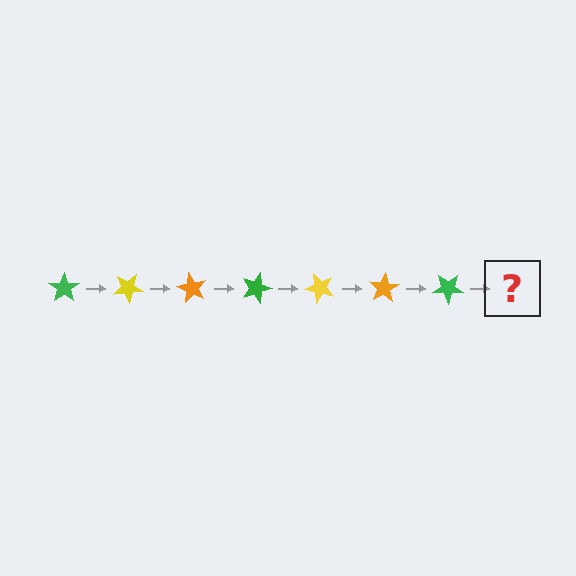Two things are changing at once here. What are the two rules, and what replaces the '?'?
The two rules are that it rotates 30 degrees each step and the color cycles through green, yellow, and orange. The '?' should be a yellow star, rotated 210 degrees from the start.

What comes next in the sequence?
The next element should be a yellow star, rotated 210 degrees from the start.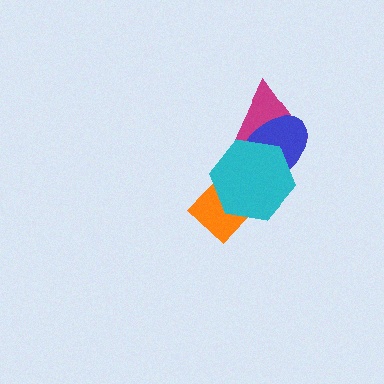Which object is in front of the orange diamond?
The cyan hexagon is in front of the orange diamond.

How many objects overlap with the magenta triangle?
2 objects overlap with the magenta triangle.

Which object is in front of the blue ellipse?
The cyan hexagon is in front of the blue ellipse.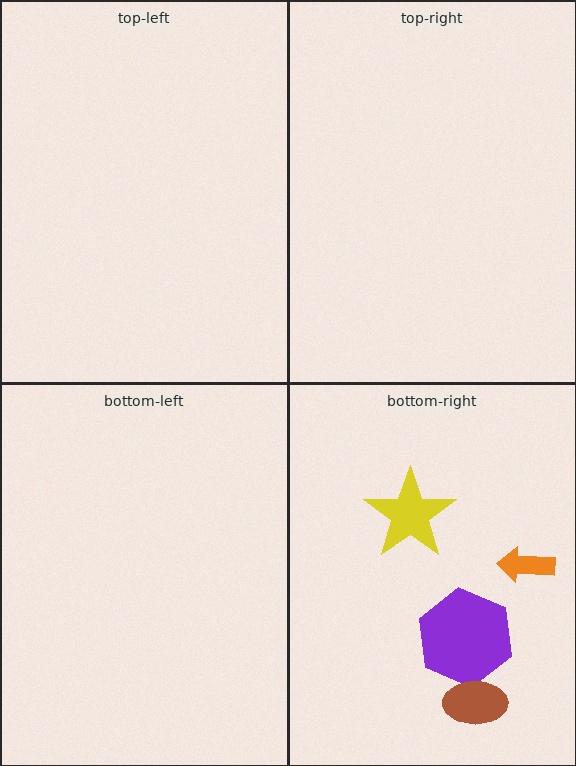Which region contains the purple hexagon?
The bottom-right region.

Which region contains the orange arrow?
The bottom-right region.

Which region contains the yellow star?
The bottom-right region.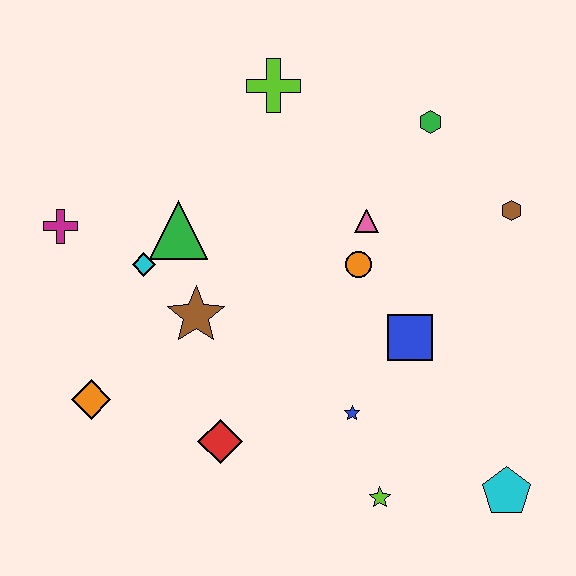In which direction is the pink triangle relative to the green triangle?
The pink triangle is to the right of the green triangle.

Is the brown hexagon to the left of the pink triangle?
No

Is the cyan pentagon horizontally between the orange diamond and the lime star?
No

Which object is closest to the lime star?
The blue star is closest to the lime star.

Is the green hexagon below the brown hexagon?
No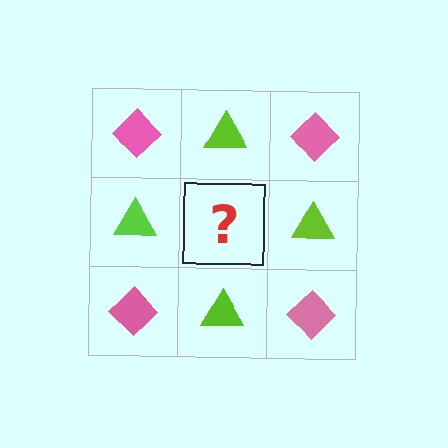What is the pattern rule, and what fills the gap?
The rule is that it alternates pink diamond and lime triangle in a checkerboard pattern. The gap should be filled with a pink diamond.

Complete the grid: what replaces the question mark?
The question mark should be replaced with a pink diamond.